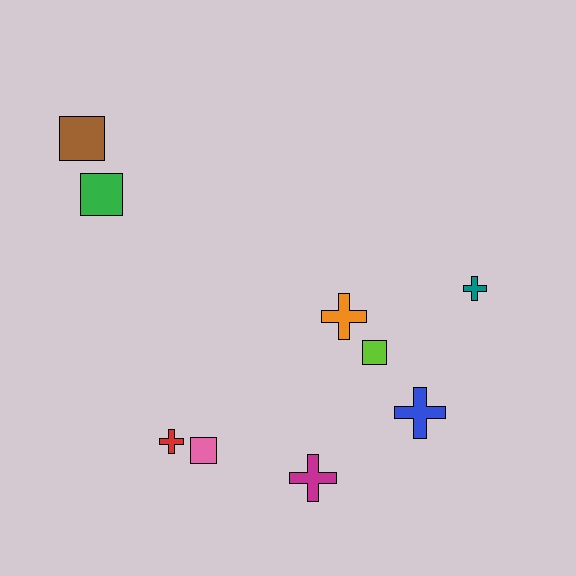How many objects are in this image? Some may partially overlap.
There are 9 objects.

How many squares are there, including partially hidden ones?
There are 4 squares.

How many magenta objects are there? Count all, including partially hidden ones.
There is 1 magenta object.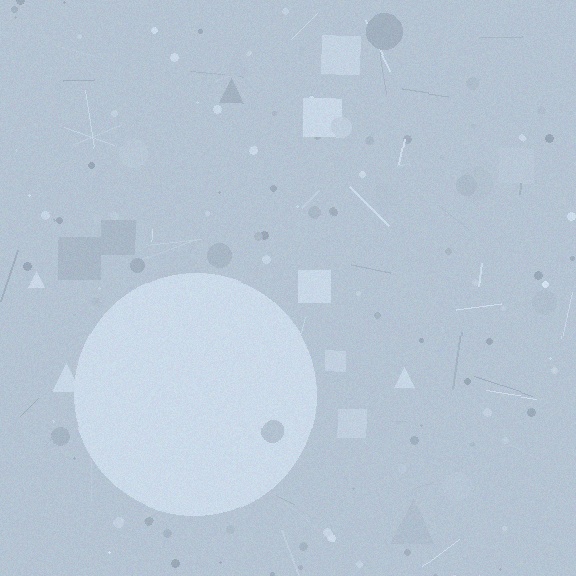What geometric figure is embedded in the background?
A circle is embedded in the background.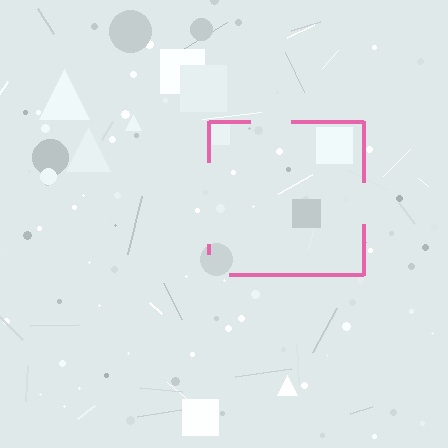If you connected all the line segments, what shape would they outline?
They would outline a square.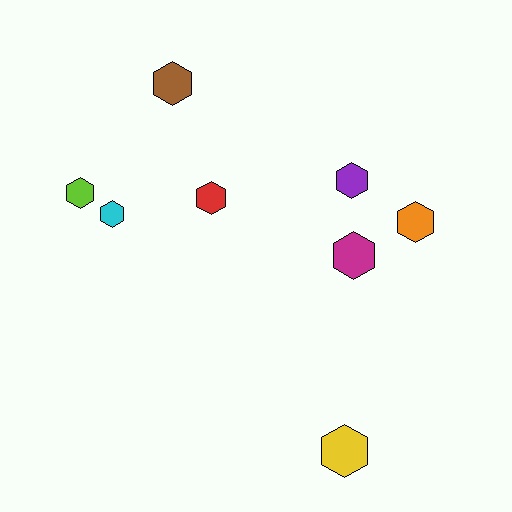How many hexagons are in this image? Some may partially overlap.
There are 8 hexagons.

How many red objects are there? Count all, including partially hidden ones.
There is 1 red object.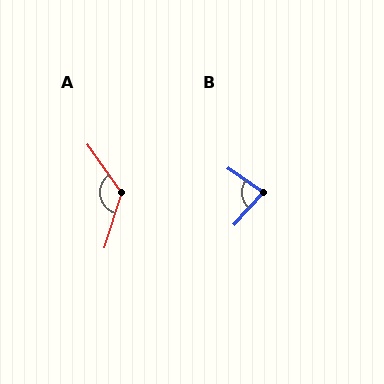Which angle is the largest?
A, at approximately 127 degrees.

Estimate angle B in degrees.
Approximately 83 degrees.